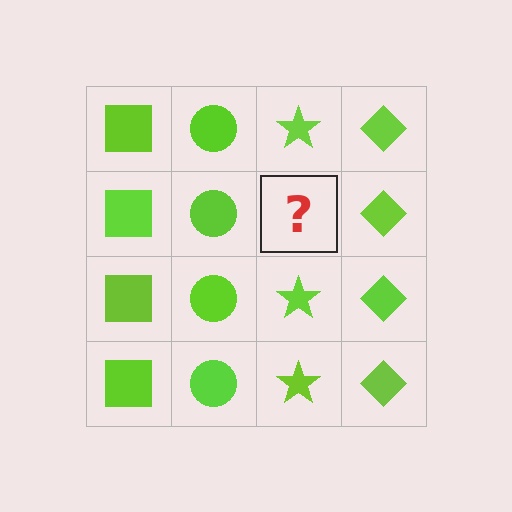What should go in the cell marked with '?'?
The missing cell should contain a lime star.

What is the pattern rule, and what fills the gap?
The rule is that each column has a consistent shape. The gap should be filled with a lime star.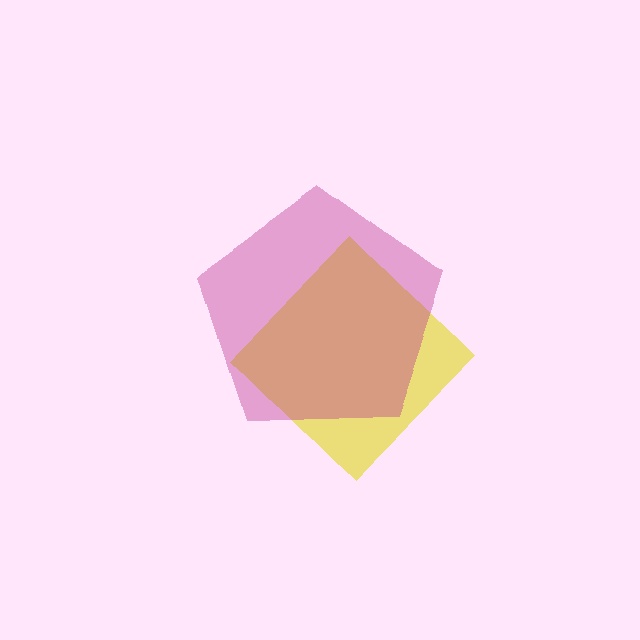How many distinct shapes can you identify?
There are 2 distinct shapes: a yellow diamond, a magenta pentagon.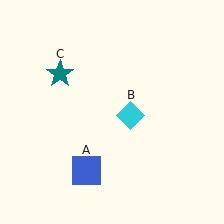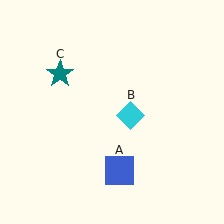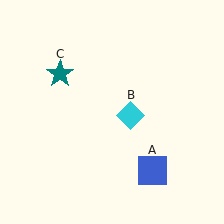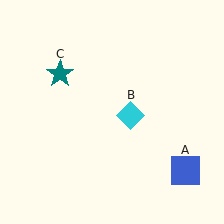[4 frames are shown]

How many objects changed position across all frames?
1 object changed position: blue square (object A).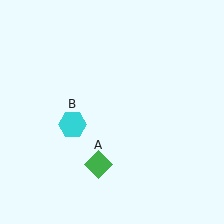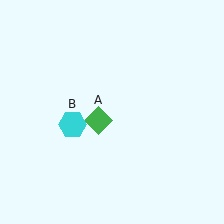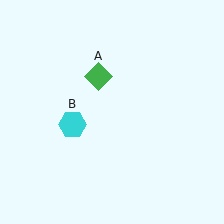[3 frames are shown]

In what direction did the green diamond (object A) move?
The green diamond (object A) moved up.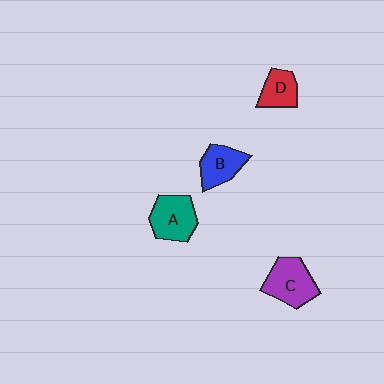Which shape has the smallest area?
Shape D (red).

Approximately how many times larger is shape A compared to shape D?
Approximately 1.5 times.